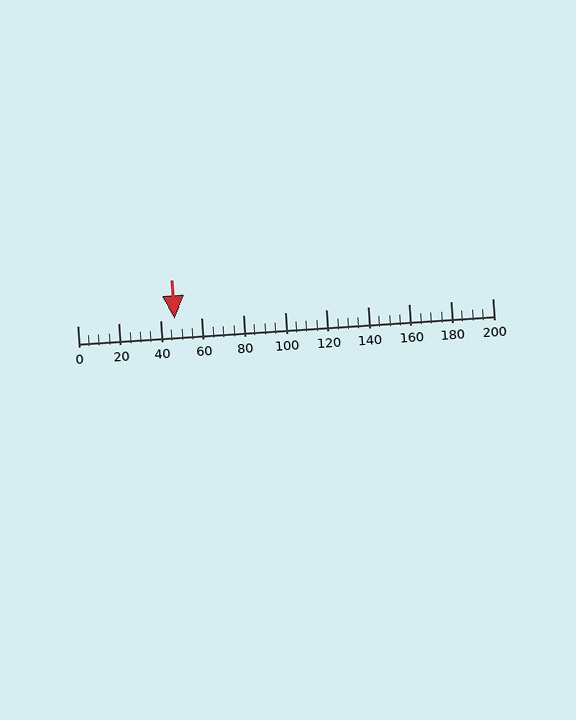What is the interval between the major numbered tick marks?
The major tick marks are spaced 20 units apart.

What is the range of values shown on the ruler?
The ruler shows values from 0 to 200.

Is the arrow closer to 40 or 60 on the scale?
The arrow is closer to 40.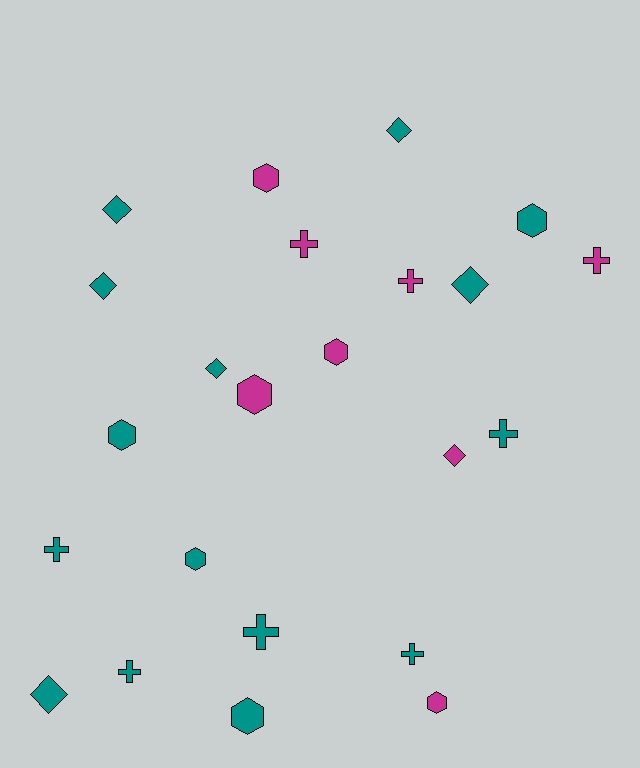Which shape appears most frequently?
Cross, with 8 objects.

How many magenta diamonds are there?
There is 1 magenta diamond.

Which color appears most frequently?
Teal, with 15 objects.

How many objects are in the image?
There are 23 objects.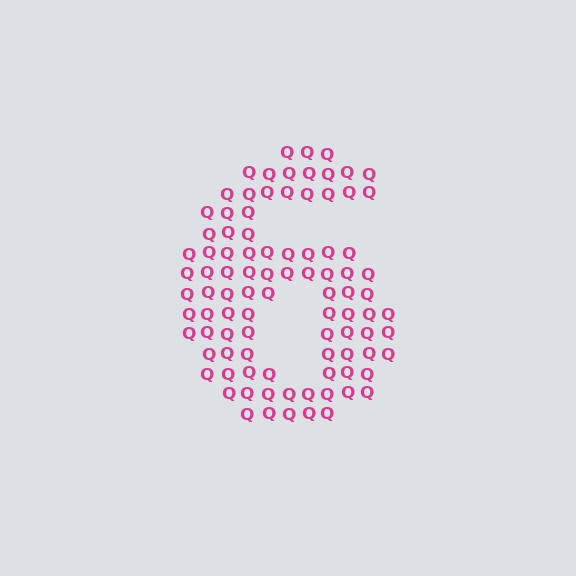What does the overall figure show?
The overall figure shows the digit 6.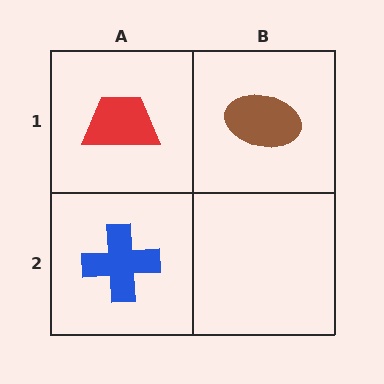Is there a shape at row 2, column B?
No, that cell is empty.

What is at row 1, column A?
A red trapezoid.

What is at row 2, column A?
A blue cross.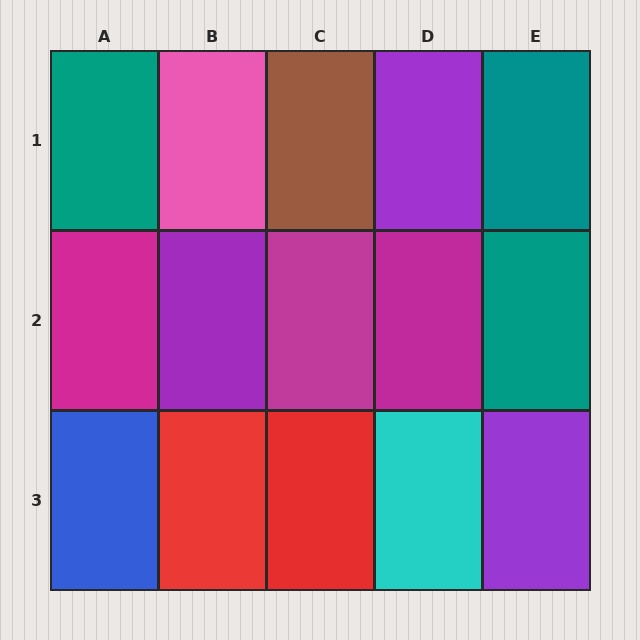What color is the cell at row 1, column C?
Brown.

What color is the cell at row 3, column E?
Purple.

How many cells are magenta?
3 cells are magenta.